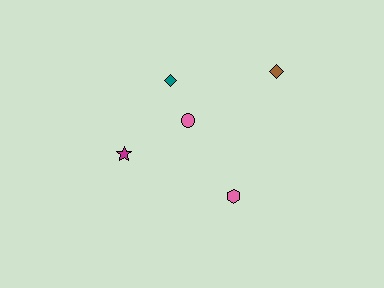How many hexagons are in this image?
There is 1 hexagon.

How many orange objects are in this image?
There are no orange objects.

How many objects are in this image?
There are 5 objects.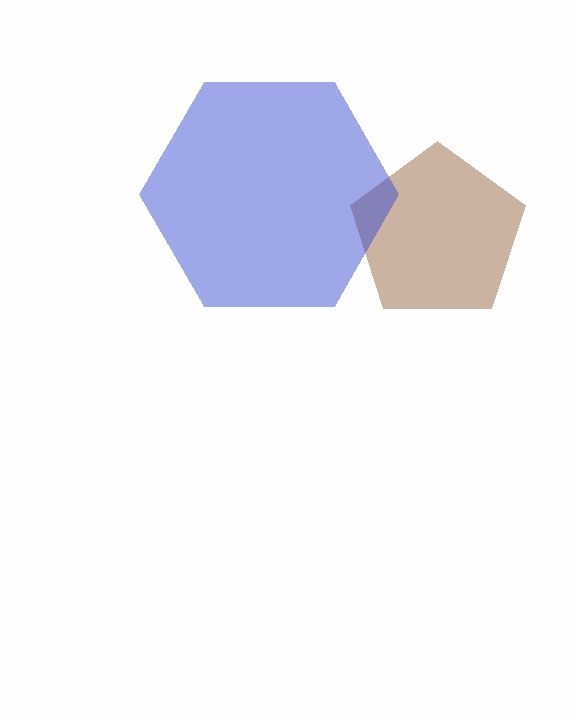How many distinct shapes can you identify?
There are 2 distinct shapes: a brown pentagon, a blue hexagon.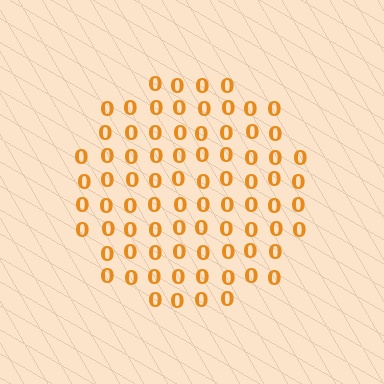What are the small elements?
The small elements are digit 0's.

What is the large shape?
The large shape is a circle.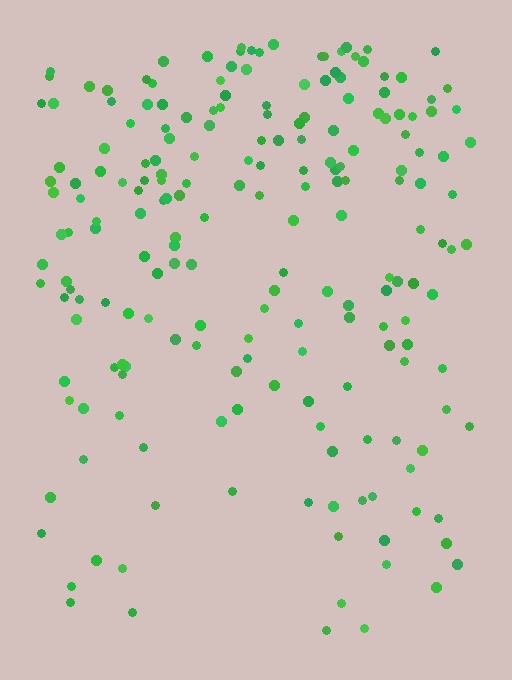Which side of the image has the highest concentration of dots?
The top.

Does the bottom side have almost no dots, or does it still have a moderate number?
Still a moderate number, just noticeably fewer than the top.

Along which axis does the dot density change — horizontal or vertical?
Vertical.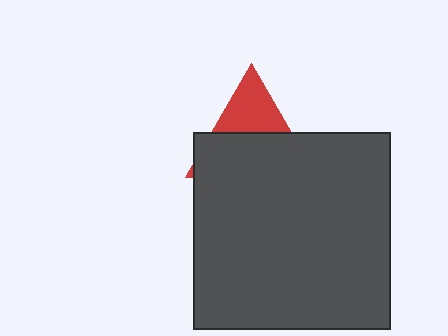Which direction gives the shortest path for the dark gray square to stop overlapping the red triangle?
Moving down gives the shortest separation.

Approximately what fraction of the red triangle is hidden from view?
Roughly 63% of the red triangle is hidden behind the dark gray square.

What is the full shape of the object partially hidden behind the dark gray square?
The partially hidden object is a red triangle.